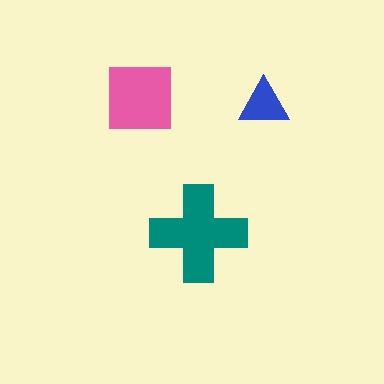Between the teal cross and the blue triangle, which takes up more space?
The teal cross.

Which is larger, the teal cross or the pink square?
The teal cross.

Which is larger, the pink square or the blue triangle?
The pink square.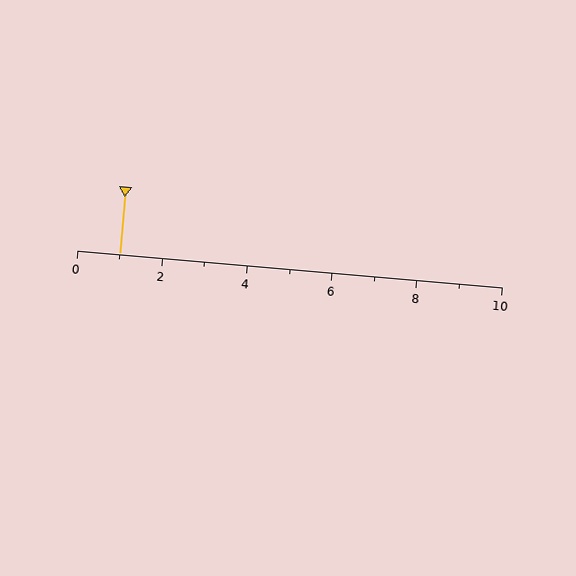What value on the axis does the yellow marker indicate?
The marker indicates approximately 1.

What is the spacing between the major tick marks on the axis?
The major ticks are spaced 2 apart.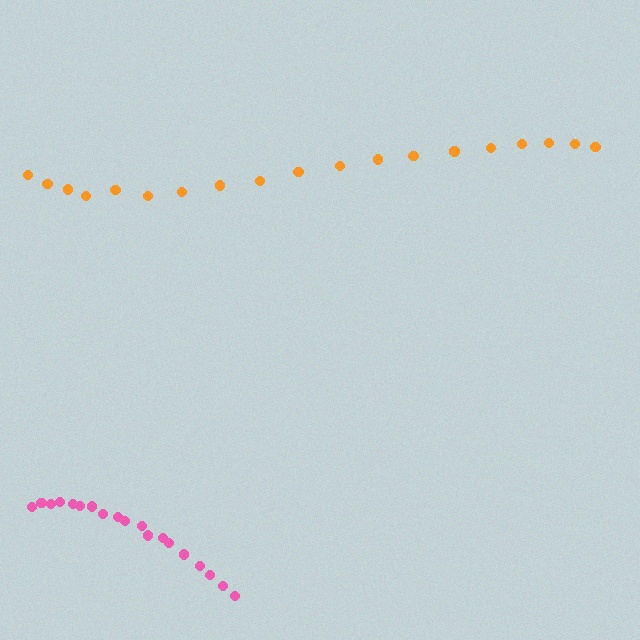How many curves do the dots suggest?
There are 2 distinct paths.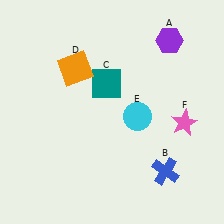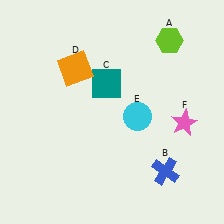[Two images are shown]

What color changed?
The hexagon (A) changed from purple in Image 1 to lime in Image 2.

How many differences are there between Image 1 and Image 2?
There is 1 difference between the two images.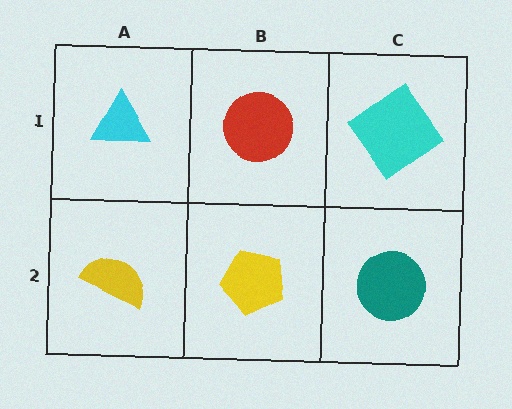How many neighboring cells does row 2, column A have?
2.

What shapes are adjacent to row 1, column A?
A yellow semicircle (row 2, column A), a red circle (row 1, column B).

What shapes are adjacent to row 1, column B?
A yellow pentagon (row 2, column B), a cyan triangle (row 1, column A), a cyan diamond (row 1, column C).